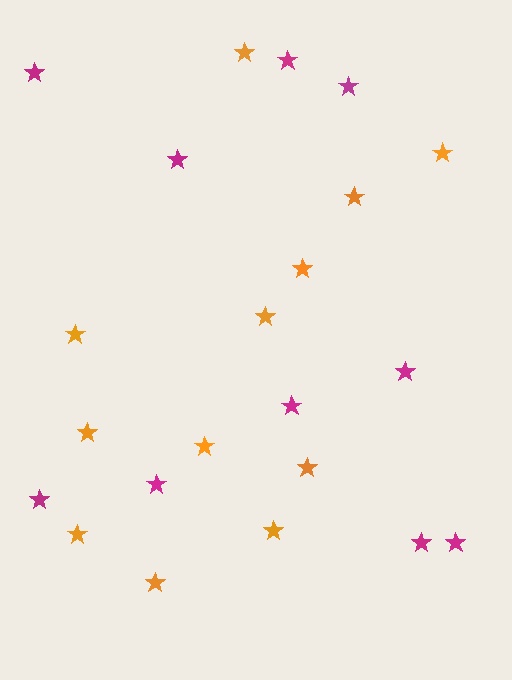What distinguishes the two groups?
There are 2 groups: one group of orange stars (12) and one group of magenta stars (10).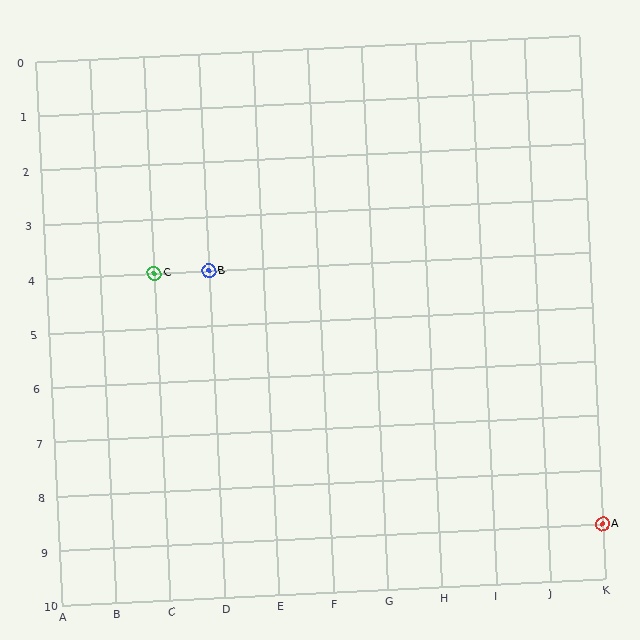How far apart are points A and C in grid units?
Points A and C are 8 columns and 5 rows apart (about 9.4 grid units diagonally).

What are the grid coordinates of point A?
Point A is at grid coordinates (K, 9).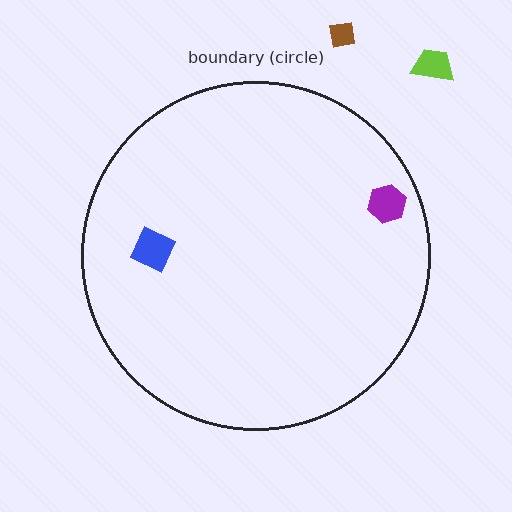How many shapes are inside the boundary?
2 inside, 2 outside.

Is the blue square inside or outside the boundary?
Inside.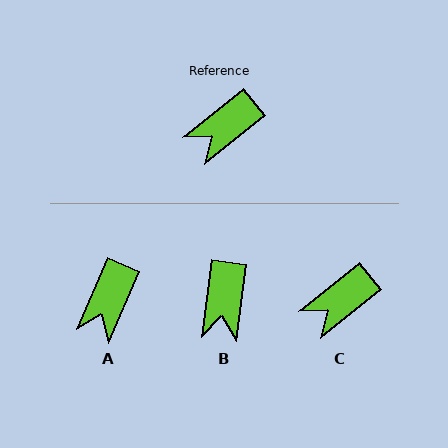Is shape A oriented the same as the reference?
No, it is off by about 27 degrees.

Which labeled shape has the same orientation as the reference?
C.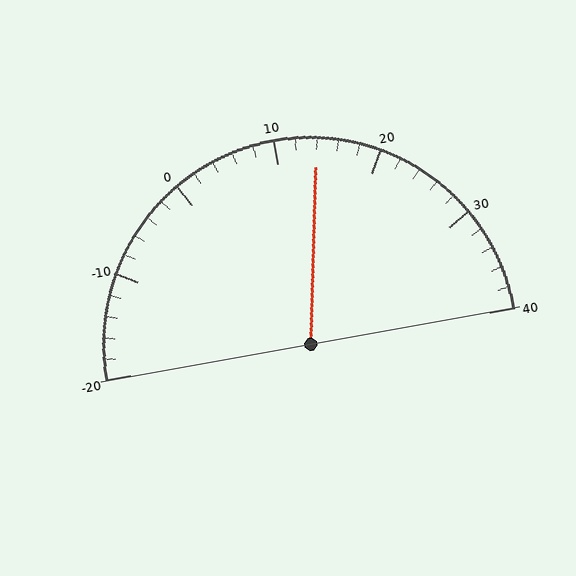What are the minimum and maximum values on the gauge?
The gauge ranges from -20 to 40.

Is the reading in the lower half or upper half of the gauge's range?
The reading is in the upper half of the range (-20 to 40).